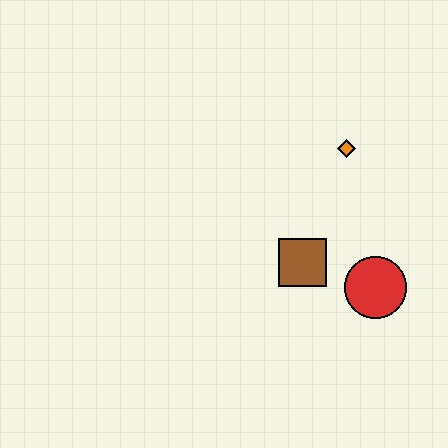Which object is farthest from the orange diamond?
The red circle is farthest from the orange diamond.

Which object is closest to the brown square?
The red circle is closest to the brown square.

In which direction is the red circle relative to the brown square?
The red circle is to the right of the brown square.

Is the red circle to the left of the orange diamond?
No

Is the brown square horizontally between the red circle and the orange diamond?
No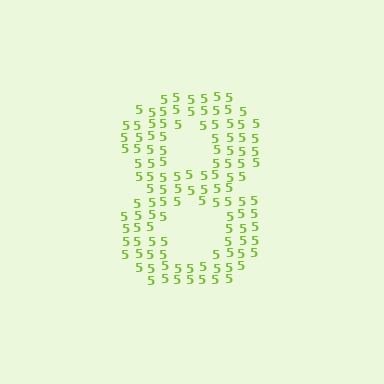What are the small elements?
The small elements are digit 5's.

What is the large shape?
The large shape is the digit 8.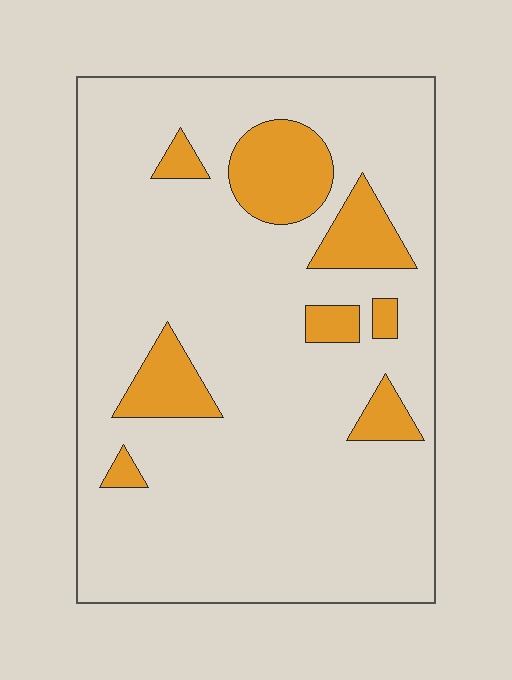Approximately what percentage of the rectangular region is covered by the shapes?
Approximately 15%.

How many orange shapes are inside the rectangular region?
8.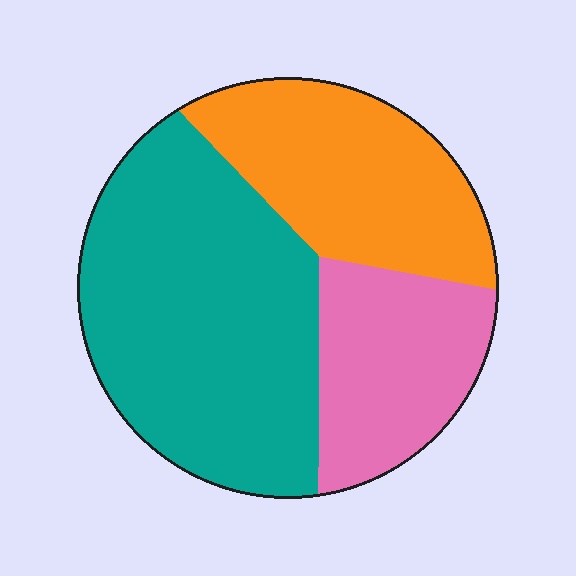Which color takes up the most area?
Teal, at roughly 50%.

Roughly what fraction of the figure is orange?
Orange takes up about one quarter (1/4) of the figure.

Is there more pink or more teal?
Teal.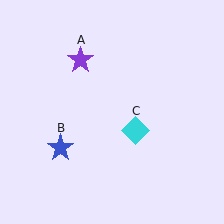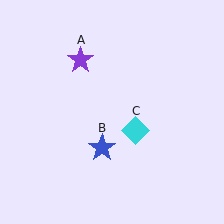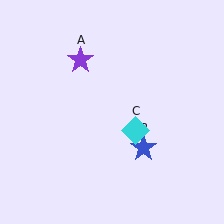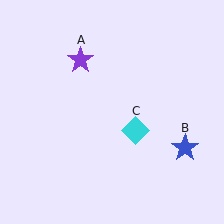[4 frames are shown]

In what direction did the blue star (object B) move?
The blue star (object B) moved right.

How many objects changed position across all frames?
1 object changed position: blue star (object B).